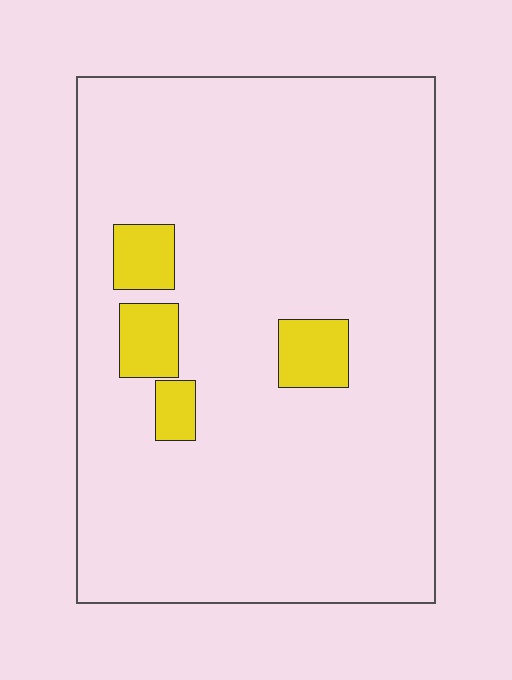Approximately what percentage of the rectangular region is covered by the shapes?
Approximately 10%.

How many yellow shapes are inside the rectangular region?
4.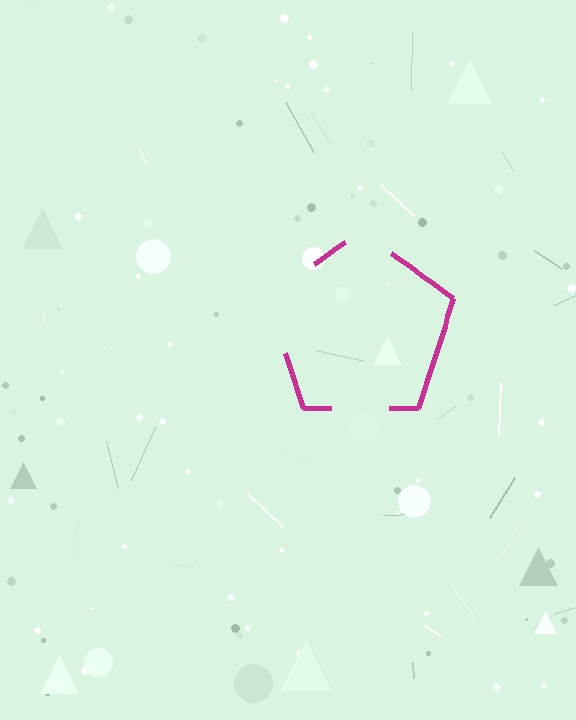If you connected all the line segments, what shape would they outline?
They would outline a pentagon.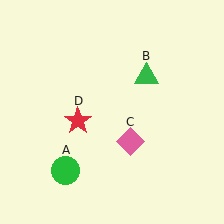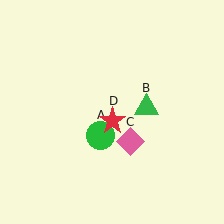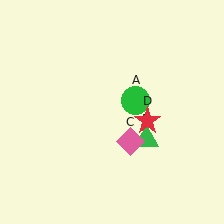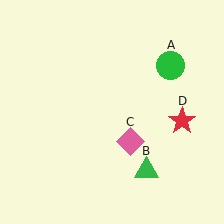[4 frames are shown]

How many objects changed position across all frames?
3 objects changed position: green circle (object A), green triangle (object B), red star (object D).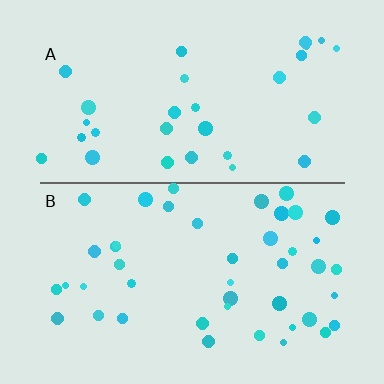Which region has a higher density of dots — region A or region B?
B (the bottom).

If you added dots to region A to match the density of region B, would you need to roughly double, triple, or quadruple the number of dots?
Approximately double.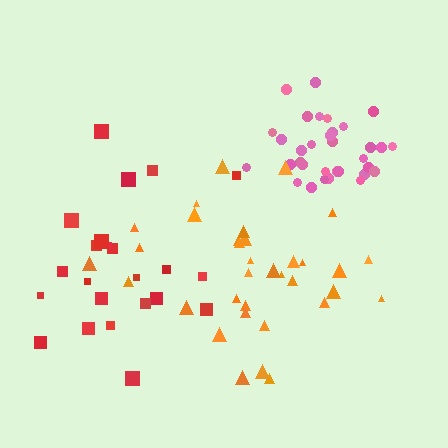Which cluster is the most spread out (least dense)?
Red.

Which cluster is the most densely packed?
Pink.